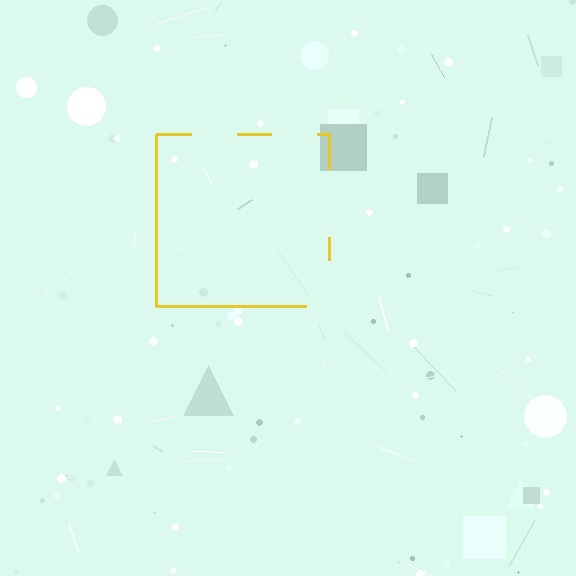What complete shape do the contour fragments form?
The contour fragments form a square.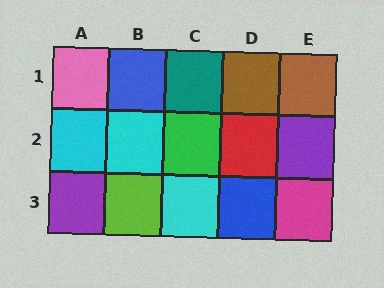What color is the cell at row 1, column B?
Blue.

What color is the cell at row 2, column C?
Green.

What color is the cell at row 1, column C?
Teal.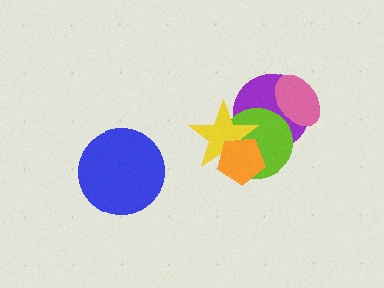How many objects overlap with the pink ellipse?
1 object overlaps with the pink ellipse.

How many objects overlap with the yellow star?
3 objects overlap with the yellow star.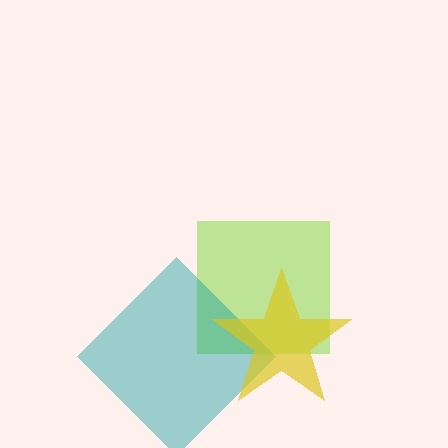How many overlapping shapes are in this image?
There are 3 overlapping shapes in the image.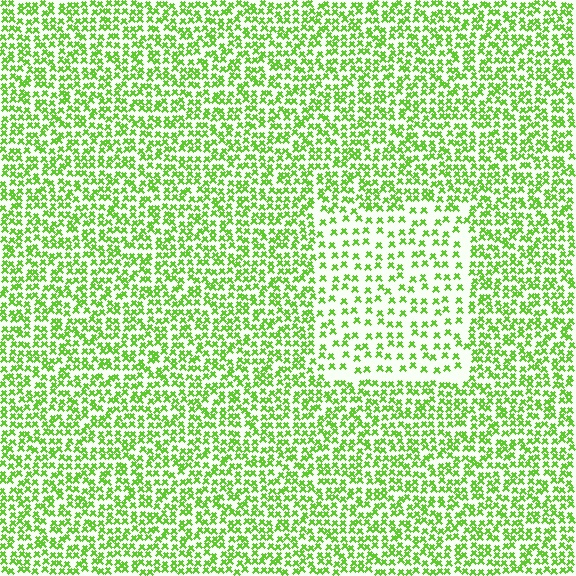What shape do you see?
I see a rectangle.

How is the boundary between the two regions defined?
The boundary is defined by a change in element density (approximately 2.0x ratio). All elements are the same color, size, and shape.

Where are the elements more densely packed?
The elements are more densely packed outside the rectangle boundary.